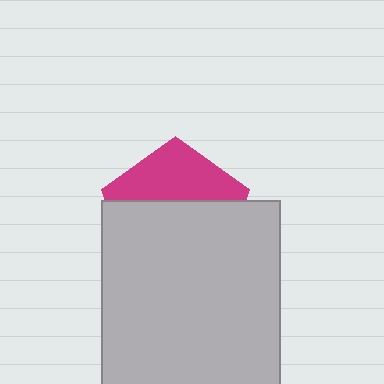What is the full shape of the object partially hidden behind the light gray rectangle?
The partially hidden object is a magenta pentagon.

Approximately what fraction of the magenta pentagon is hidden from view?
Roughly 63% of the magenta pentagon is hidden behind the light gray rectangle.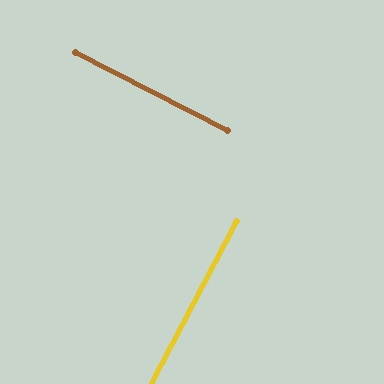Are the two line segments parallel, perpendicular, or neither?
Perpendicular — they meet at approximately 90°.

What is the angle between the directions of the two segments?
Approximately 90 degrees.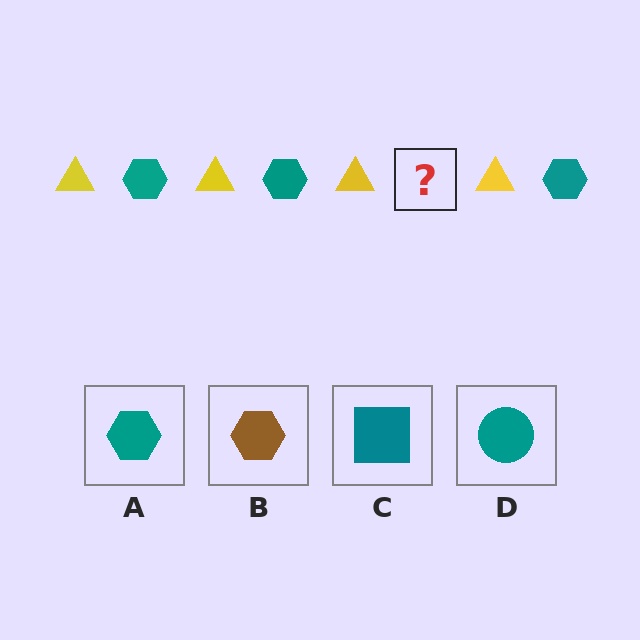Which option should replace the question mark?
Option A.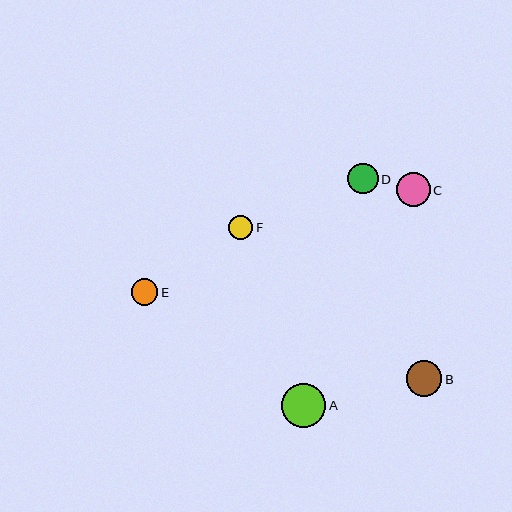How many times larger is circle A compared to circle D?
Circle A is approximately 1.4 times the size of circle D.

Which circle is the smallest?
Circle F is the smallest with a size of approximately 24 pixels.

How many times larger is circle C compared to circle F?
Circle C is approximately 1.4 times the size of circle F.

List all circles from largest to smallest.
From largest to smallest: A, B, C, D, E, F.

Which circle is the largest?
Circle A is the largest with a size of approximately 45 pixels.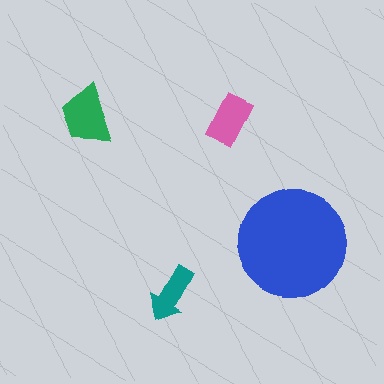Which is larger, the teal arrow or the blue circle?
The blue circle.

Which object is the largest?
The blue circle.